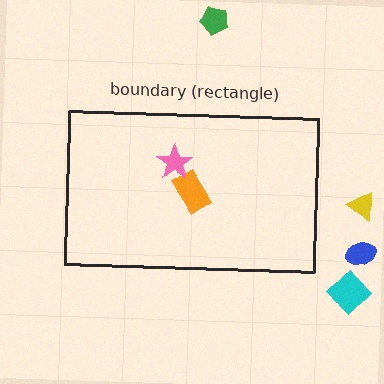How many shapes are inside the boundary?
2 inside, 4 outside.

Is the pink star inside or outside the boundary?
Inside.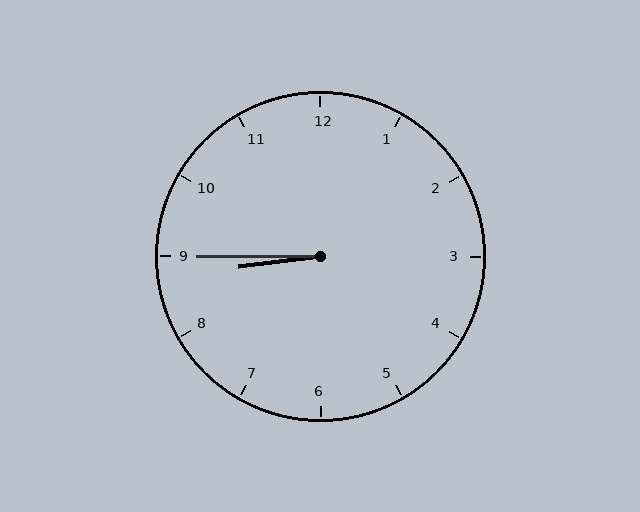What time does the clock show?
8:45.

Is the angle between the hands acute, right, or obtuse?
It is acute.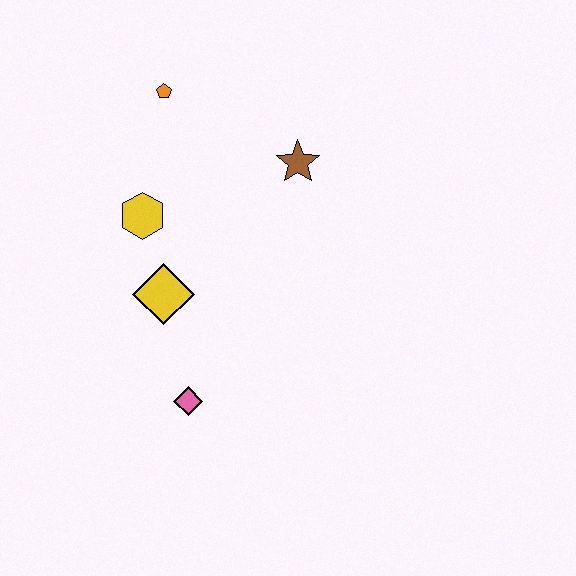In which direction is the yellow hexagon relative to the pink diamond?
The yellow hexagon is above the pink diamond.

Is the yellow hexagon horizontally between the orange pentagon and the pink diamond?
No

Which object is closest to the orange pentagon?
The yellow hexagon is closest to the orange pentagon.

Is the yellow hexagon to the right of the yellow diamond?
No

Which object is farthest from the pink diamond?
The orange pentagon is farthest from the pink diamond.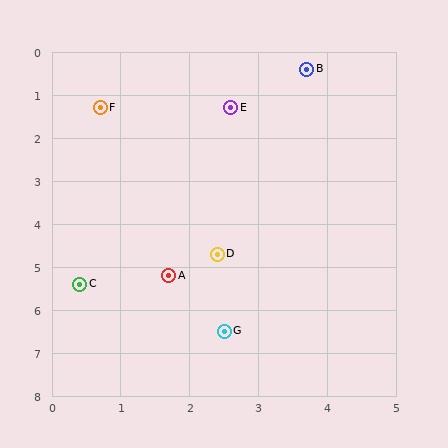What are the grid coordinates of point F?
Point F is at approximately (0.7, 1.3).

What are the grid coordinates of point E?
Point E is at approximately (2.6, 1.3).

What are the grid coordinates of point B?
Point B is at approximately (3.7, 0.4).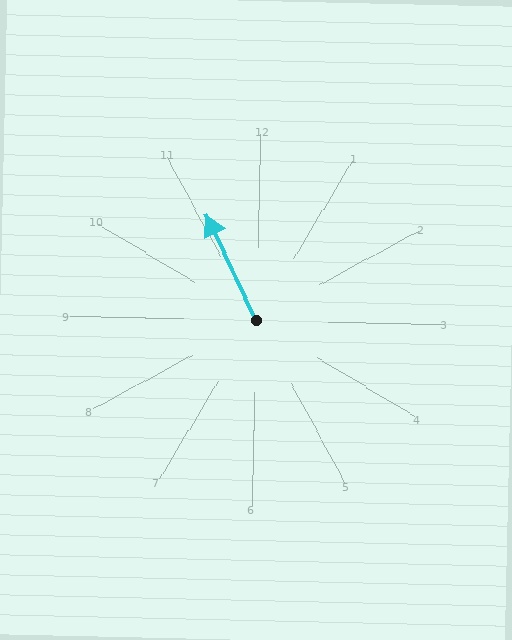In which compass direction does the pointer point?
Northwest.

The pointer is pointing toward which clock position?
Roughly 11 o'clock.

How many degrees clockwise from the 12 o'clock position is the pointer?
Approximately 333 degrees.